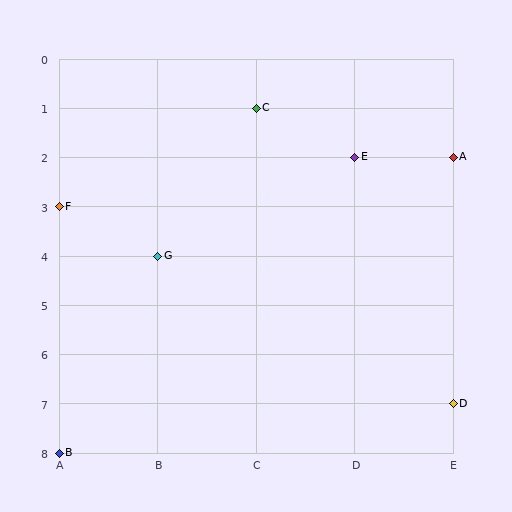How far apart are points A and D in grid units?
Points A and D are 5 rows apart.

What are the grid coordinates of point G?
Point G is at grid coordinates (B, 4).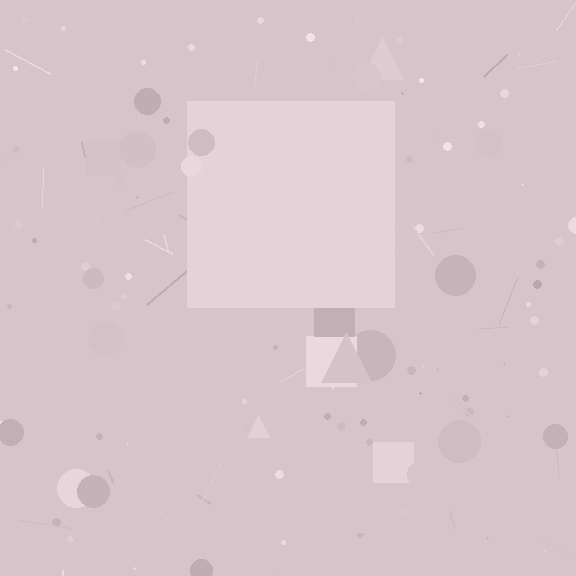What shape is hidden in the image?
A square is hidden in the image.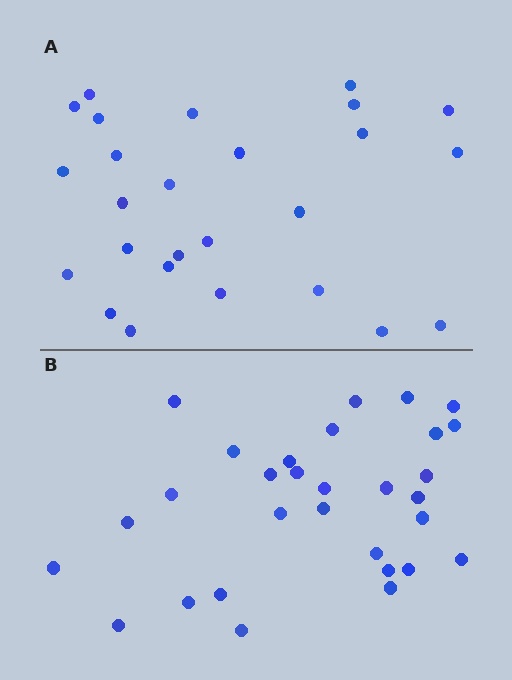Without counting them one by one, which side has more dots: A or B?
Region B (the bottom region) has more dots.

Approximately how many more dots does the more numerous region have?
Region B has about 4 more dots than region A.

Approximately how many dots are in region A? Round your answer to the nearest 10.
About 30 dots. (The exact count is 26, which rounds to 30.)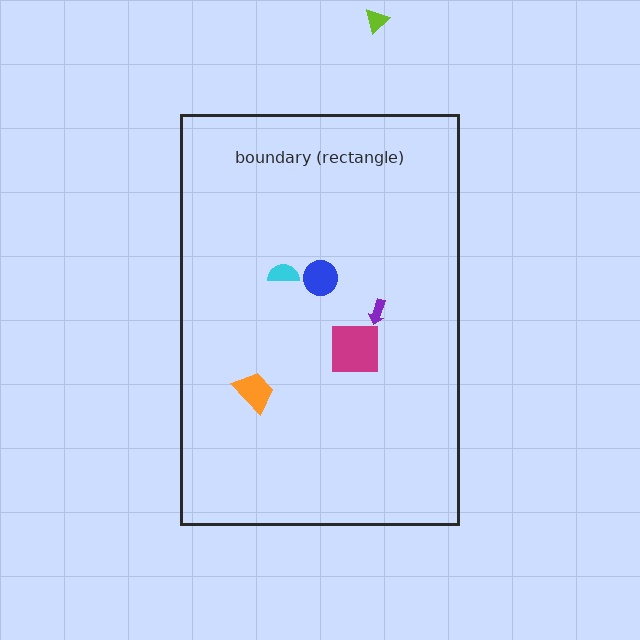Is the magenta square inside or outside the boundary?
Inside.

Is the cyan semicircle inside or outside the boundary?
Inside.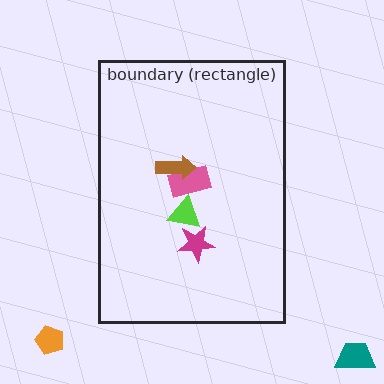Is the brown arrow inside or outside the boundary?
Inside.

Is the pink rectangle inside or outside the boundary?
Inside.